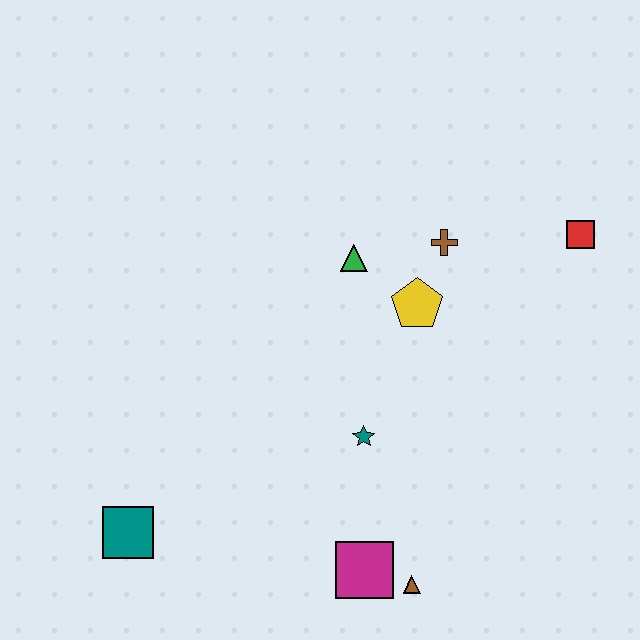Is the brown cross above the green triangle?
Yes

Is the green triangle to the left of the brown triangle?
Yes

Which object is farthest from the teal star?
The red square is farthest from the teal star.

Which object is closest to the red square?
The brown cross is closest to the red square.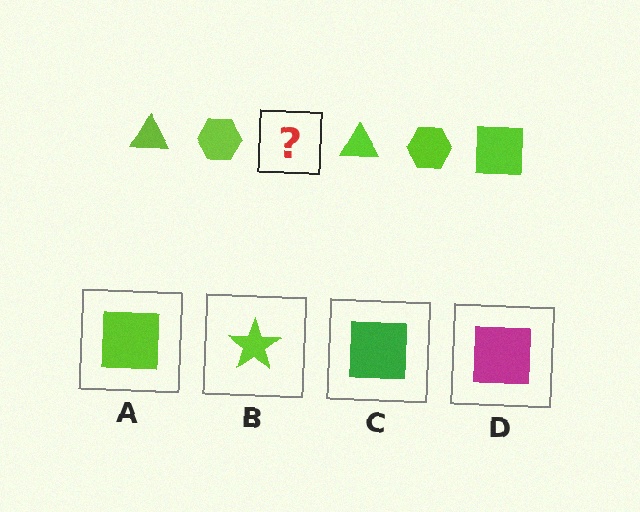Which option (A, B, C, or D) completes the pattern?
A.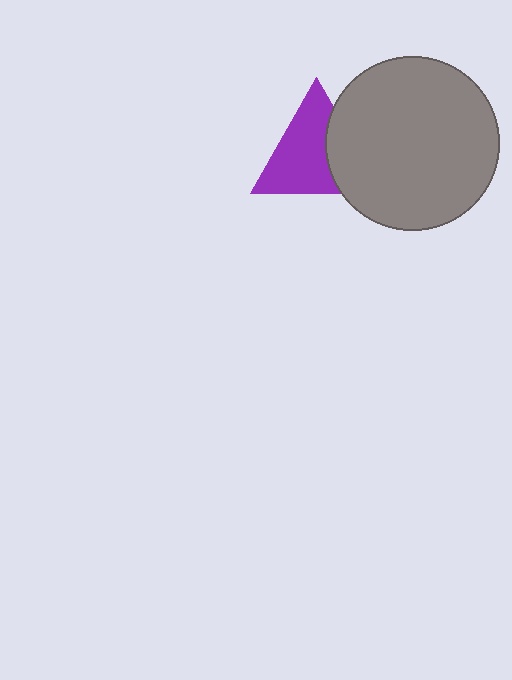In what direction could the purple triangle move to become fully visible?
The purple triangle could move left. That would shift it out from behind the gray circle entirely.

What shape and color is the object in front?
The object in front is a gray circle.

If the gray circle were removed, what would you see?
You would see the complete purple triangle.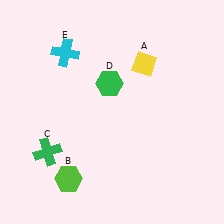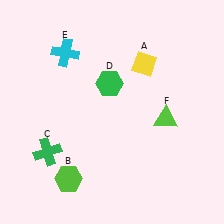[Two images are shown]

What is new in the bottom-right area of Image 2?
A lime triangle (F) was added in the bottom-right area of Image 2.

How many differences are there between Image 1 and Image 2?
There is 1 difference between the two images.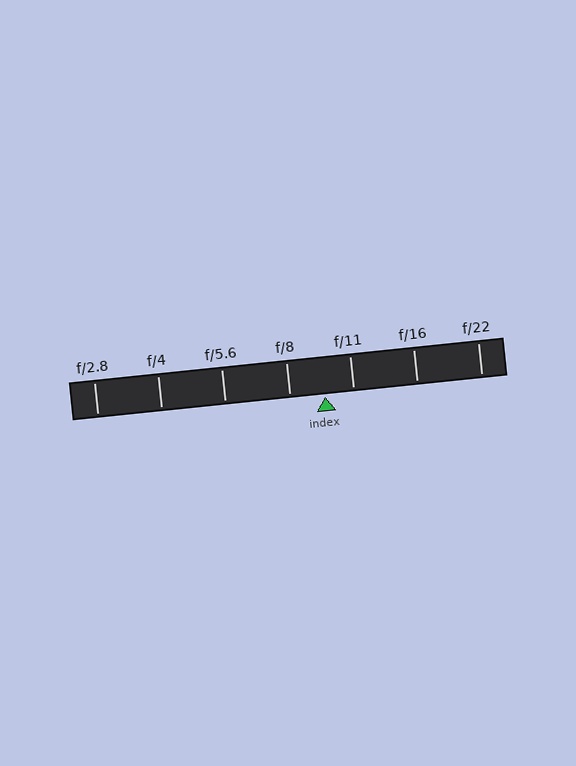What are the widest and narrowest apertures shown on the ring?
The widest aperture shown is f/2.8 and the narrowest is f/22.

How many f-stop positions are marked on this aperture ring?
There are 7 f-stop positions marked.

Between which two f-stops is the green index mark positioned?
The index mark is between f/8 and f/11.